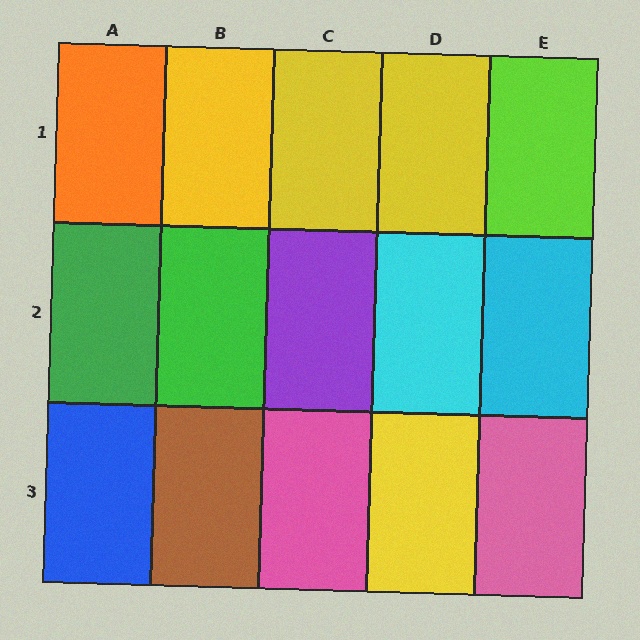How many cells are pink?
2 cells are pink.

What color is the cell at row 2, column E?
Cyan.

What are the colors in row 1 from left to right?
Orange, yellow, yellow, yellow, lime.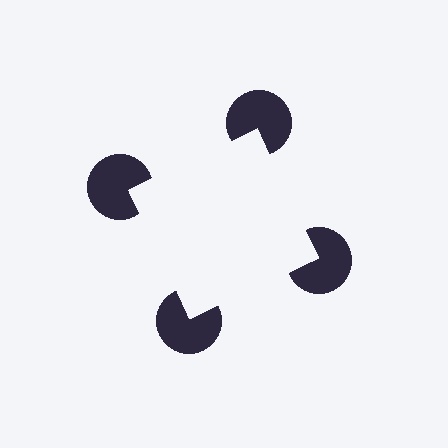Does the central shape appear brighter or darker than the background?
It typically appears slightly brighter than the background, even though no actual brightness change is drawn.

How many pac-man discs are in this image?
There are 4 — one at each vertex of the illusory square.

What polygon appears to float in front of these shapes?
An illusory square — its edges are inferred from the aligned wedge cuts in the pac-man discs, not physically drawn.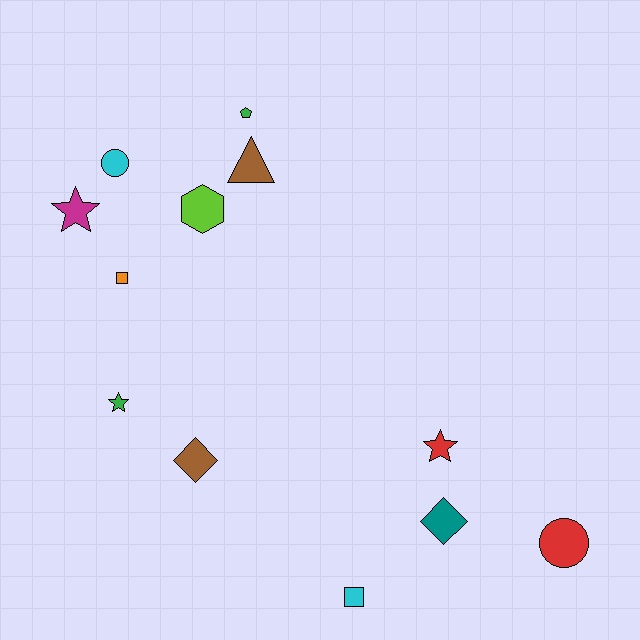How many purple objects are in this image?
There are no purple objects.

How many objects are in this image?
There are 12 objects.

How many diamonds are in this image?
There are 2 diamonds.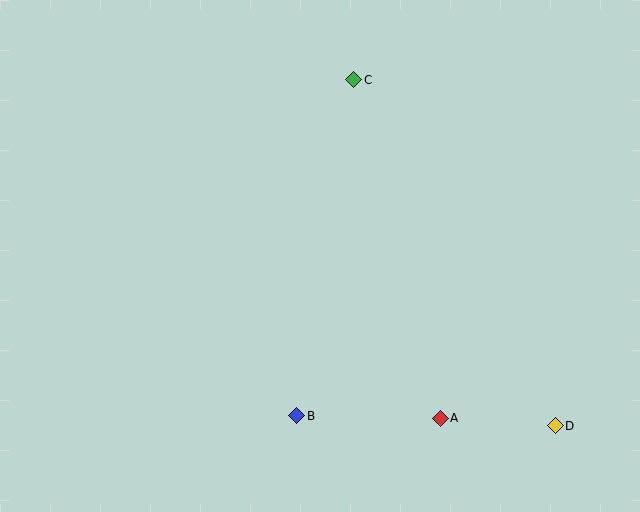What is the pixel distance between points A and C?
The distance between A and C is 349 pixels.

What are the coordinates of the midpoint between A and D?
The midpoint between A and D is at (498, 422).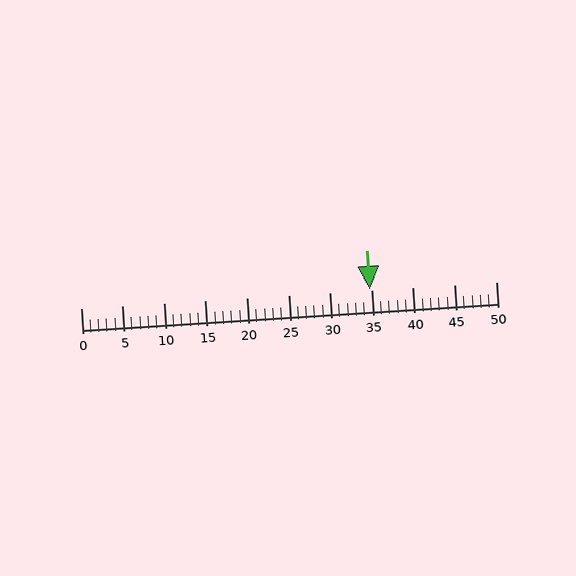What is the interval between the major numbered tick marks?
The major tick marks are spaced 5 units apart.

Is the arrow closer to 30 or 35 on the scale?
The arrow is closer to 35.